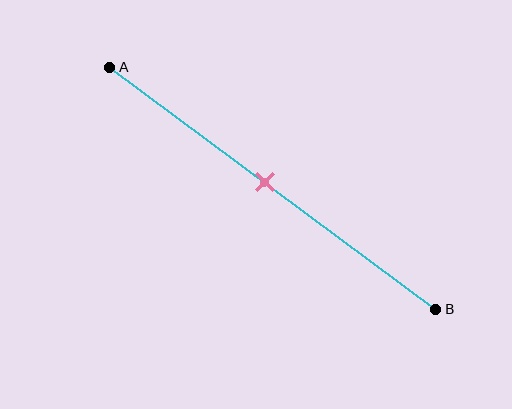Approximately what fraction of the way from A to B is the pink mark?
The pink mark is approximately 50% of the way from A to B.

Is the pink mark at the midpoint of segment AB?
Yes, the mark is approximately at the midpoint.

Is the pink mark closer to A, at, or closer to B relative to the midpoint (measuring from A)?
The pink mark is approximately at the midpoint of segment AB.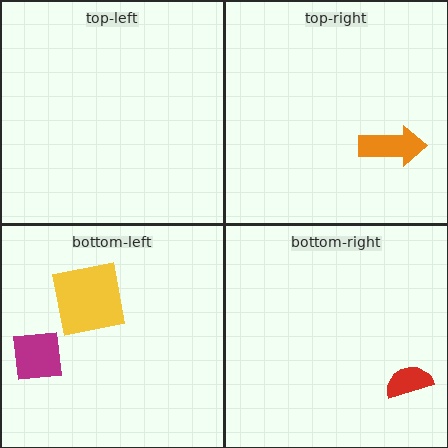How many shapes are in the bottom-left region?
2.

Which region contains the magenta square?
The bottom-left region.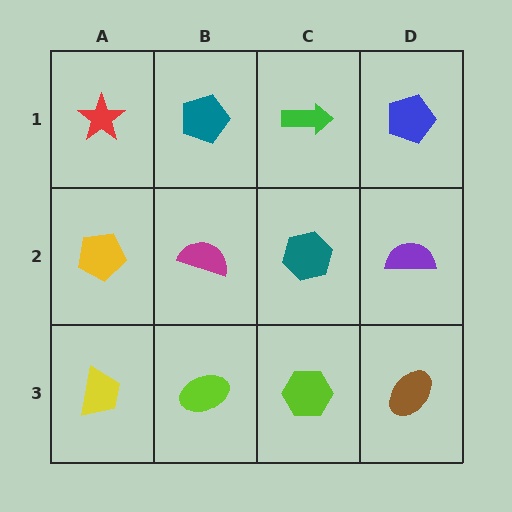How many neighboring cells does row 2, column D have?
3.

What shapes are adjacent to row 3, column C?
A teal hexagon (row 2, column C), a lime ellipse (row 3, column B), a brown ellipse (row 3, column D).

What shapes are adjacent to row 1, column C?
A teal hexagon (row 2, column C), a teal pentagon (row 1, column B), a blue pentagon (row 1, column D).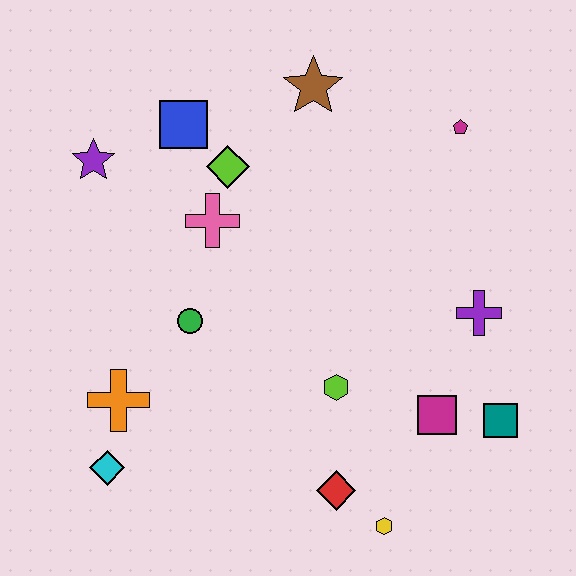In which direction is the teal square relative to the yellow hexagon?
The teal square is to the right of the yellow hexagon.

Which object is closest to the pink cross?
The lime diamond is closest to the pink cross.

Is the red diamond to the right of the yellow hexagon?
No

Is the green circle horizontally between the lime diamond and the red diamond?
No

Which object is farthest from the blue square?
The yellow hexagon is farthest from the blue square.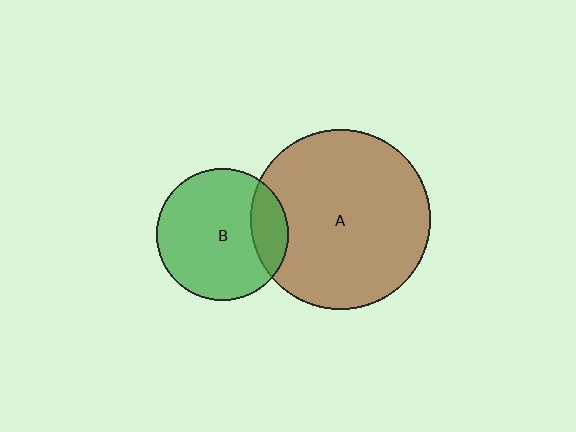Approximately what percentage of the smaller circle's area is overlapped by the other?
Approximately 20%.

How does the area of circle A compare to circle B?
Approximately 1.8 times.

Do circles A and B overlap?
Yes.